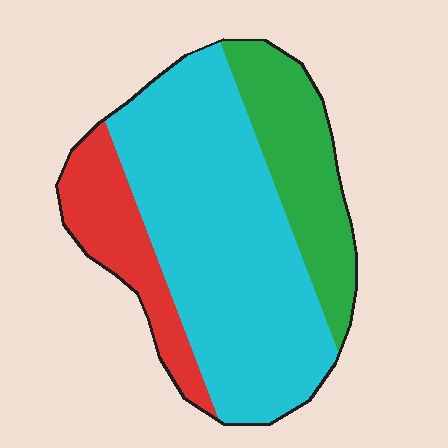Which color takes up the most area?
Cyan, at roughly 60%.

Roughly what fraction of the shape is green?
Green covers around 25% of the shape.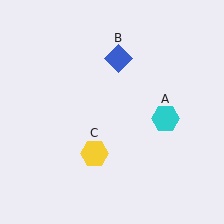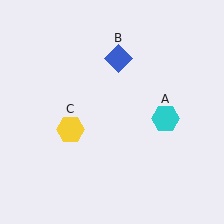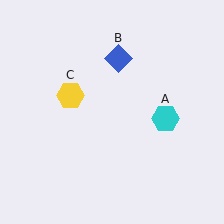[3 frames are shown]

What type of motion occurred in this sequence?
The yellow hexagon (object C) rotated clockwise around the center of the scene.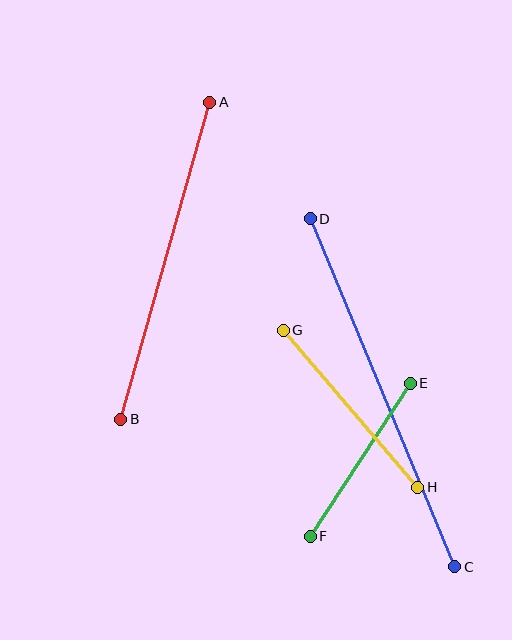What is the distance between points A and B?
The distance is approximately 329 pixels.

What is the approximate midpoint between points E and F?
The midpoint is at approximately (360, 460) pixels.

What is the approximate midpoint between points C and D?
The midpoint is at approximately (383, 393) pixels.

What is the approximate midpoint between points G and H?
The midpoint is at approximately (350, 409) pixels.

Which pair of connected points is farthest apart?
Points C and D are farthest apart.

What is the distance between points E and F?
The distance is approximately 183 pixels.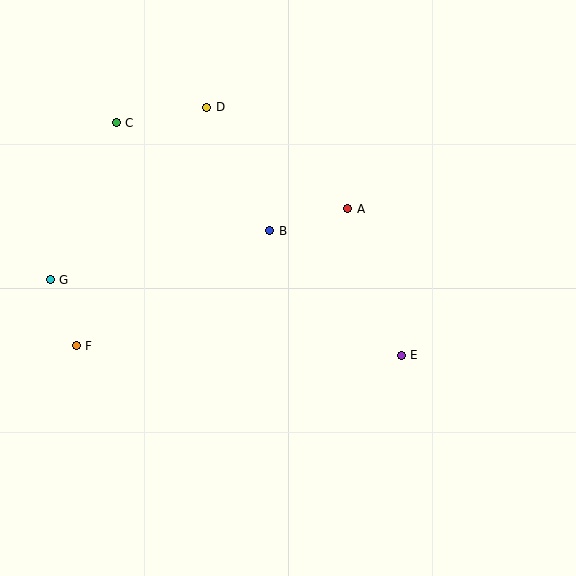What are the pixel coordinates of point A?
Point A is at (348, 209).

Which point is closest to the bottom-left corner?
Point F is closest to the bottom-left corner.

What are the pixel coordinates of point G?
Point G is at (50, 280).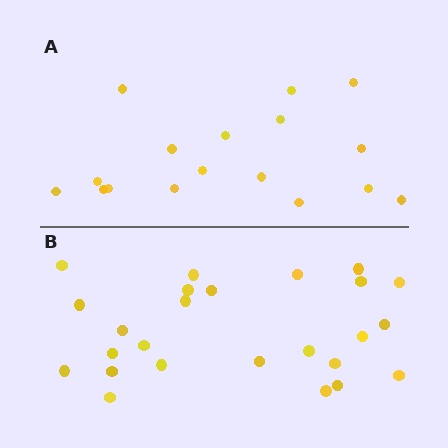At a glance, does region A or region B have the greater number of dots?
Region B (the bottom region) has more dots.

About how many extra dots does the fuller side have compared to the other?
Region B has roughly 8 or so more dots than region A.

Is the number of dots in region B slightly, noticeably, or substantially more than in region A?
Region B has substantially more. The ratio is roughly 1.5 to 1.